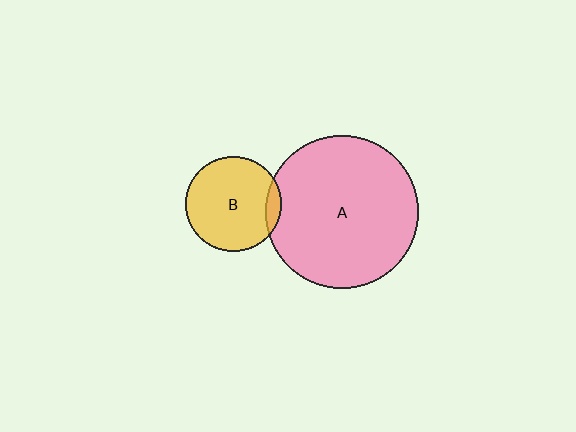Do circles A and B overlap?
Yes.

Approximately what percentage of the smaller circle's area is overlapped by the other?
Approximately 10%.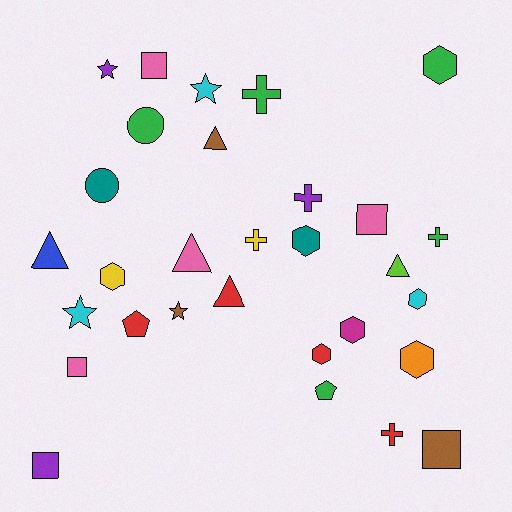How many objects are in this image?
There are 30 objects.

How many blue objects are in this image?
There is 1 blue object.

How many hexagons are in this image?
There are 7 hexagons.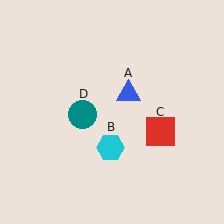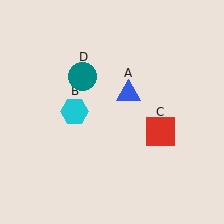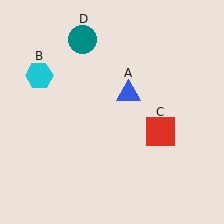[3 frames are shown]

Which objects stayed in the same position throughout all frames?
Blue triangle (object A) and red square (object C) remained stationary.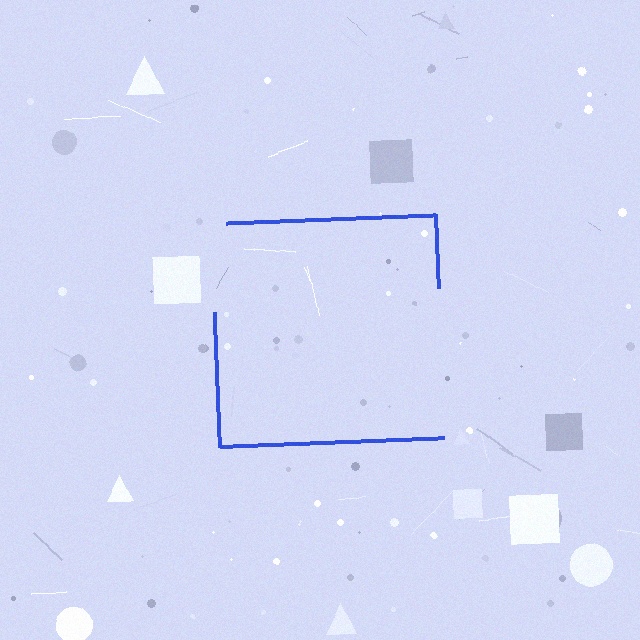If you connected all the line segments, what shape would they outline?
They would outline a square.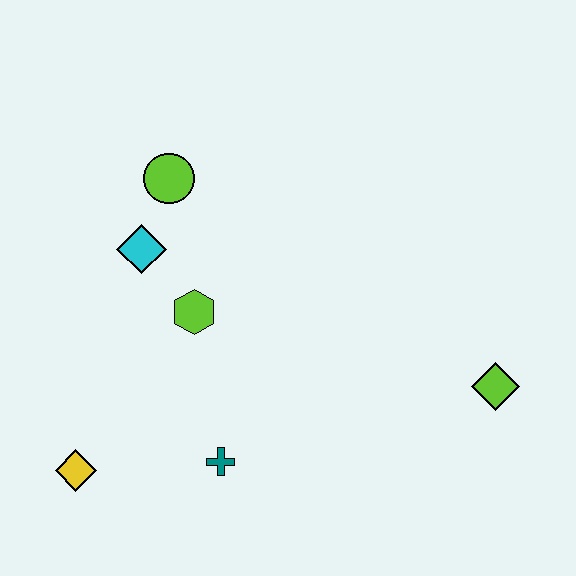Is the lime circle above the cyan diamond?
Yes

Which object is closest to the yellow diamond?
The teal cross is closest to the yellow diamond.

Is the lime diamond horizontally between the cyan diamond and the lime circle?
No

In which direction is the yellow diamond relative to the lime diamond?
The yellow diamond is to the left of the lime diamond.